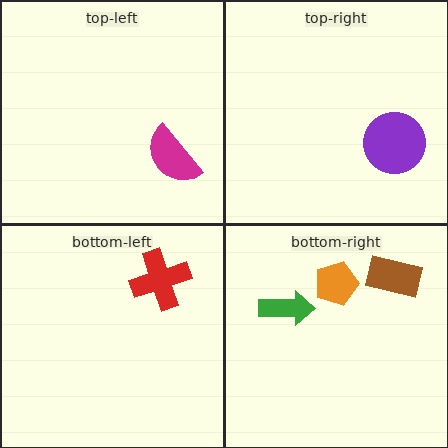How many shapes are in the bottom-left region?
1.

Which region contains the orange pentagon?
The bottom-right region.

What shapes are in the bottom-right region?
The brown rectangle, the green arrow, the orange pentagon.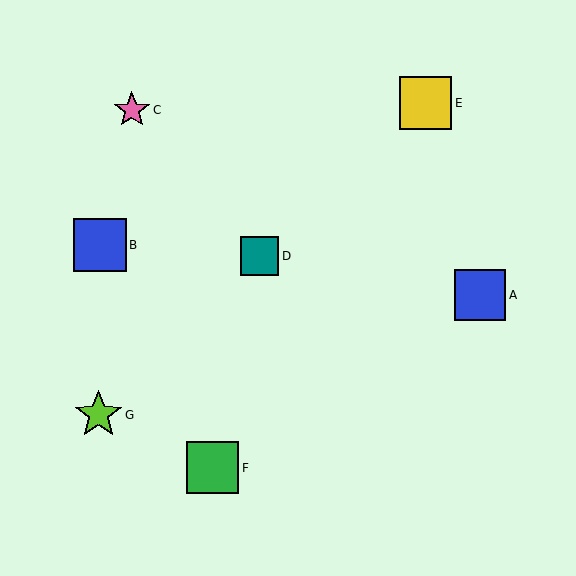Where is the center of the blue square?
The center of the blue square is at (100, 245).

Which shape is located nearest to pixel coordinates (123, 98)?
The pink star (labeled C) at (132, 110) is nearest to that location.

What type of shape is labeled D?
Shape D is a teal square.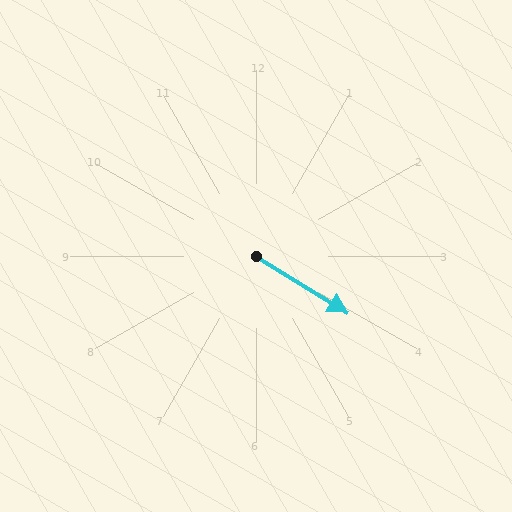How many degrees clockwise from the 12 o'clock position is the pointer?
Approximately 122 degrees.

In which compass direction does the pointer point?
Southeast.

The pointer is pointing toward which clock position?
Roughly 4 o'clock.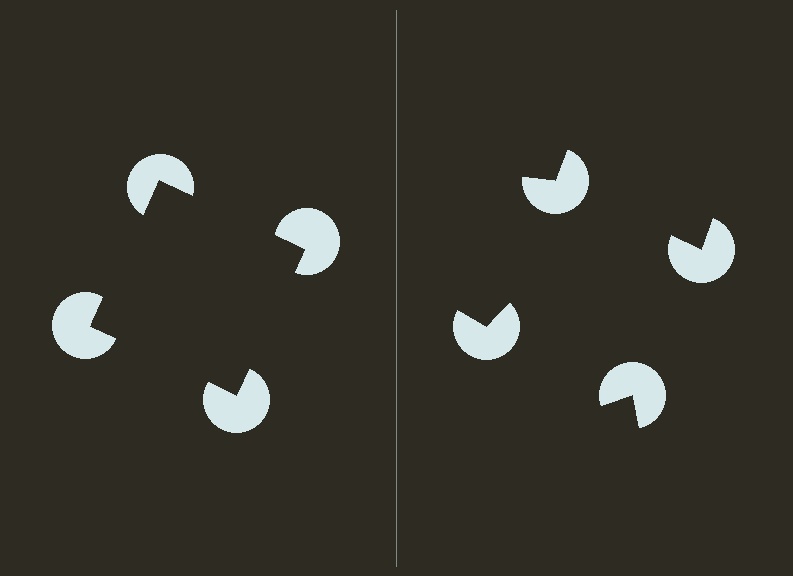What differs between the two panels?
The pac-man discs are positioned identically on both sides; only the wedge orientations differ. On the left they align to a square; on the right they are misaligned.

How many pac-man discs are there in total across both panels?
8 — 4 on each side.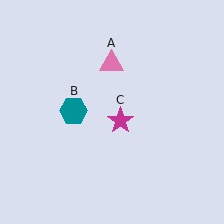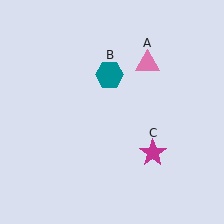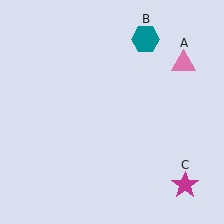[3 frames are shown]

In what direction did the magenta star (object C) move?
The magenta star (object C) moved down and to the right.